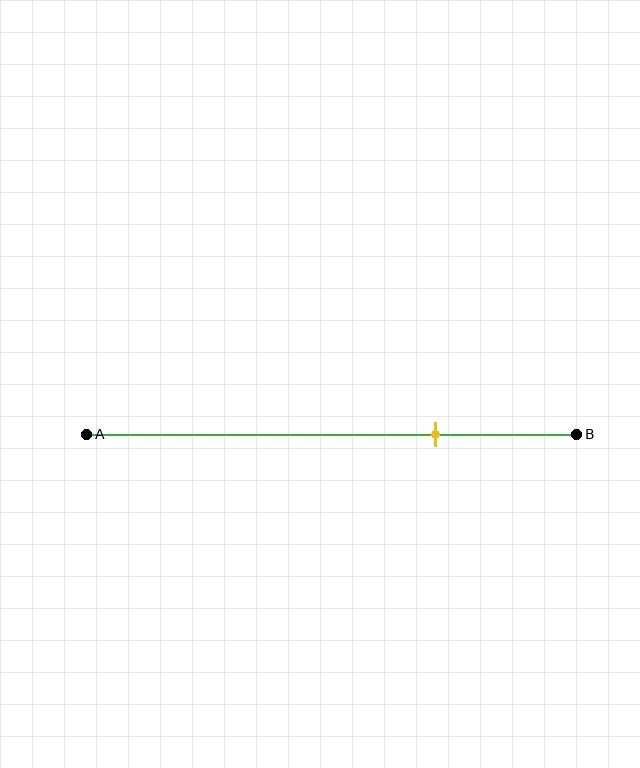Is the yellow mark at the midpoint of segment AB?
No, the mark is at about 70% from A, not at the 50% midpoint.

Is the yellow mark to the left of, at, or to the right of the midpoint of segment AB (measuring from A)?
The yellow mark is to the right of the midpoint of segment AB.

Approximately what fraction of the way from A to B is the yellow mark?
The yellow mark is approximately 70% of the way from A to B.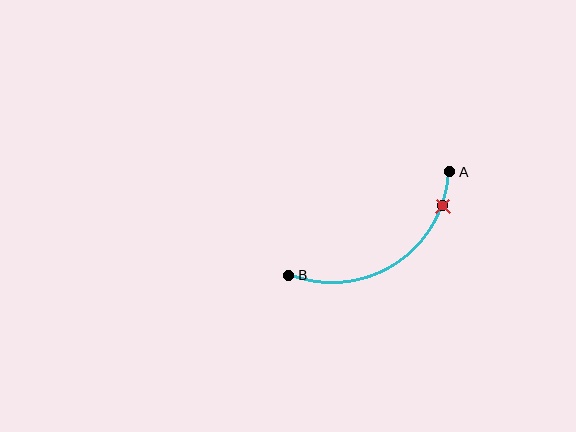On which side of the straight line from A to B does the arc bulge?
The arc bulges below the straight line connecting A and B.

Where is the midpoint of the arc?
The arc midpoint is the point on the curve farthest from the straight line joining A and B. It sits below that line.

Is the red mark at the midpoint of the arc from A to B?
No. The red mark lies on the arc but is closer to endpoint A. The arc midpoint would be at the point on the curve equidistant along the arc from both A and B.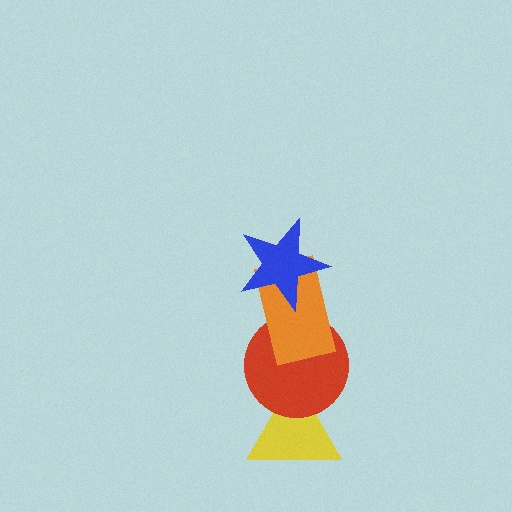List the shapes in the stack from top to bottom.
From top to bottom: the blue star, the orange rectangle, the red circle, the yellow triangle.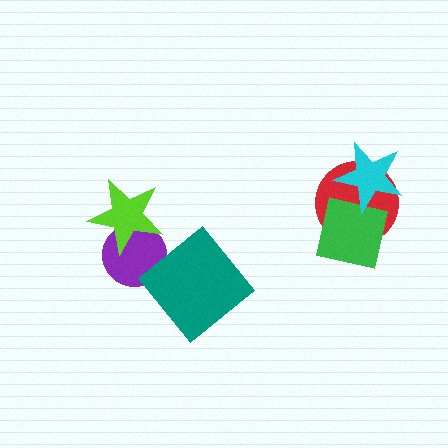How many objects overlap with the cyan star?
2 objects overlap with the cyan star.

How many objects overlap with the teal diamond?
0 objects overlap with the teal diamond.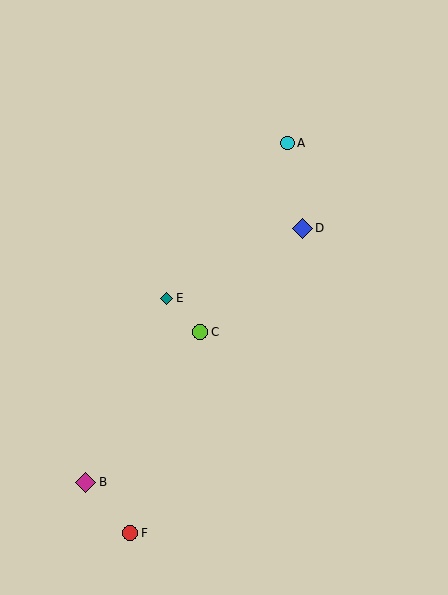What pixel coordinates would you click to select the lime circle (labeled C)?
Click at (200, 332) to select the lime circle C.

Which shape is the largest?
The magenta diamond (labeled B) is the largest.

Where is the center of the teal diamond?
The center of the teal diamond is at (167, 298).